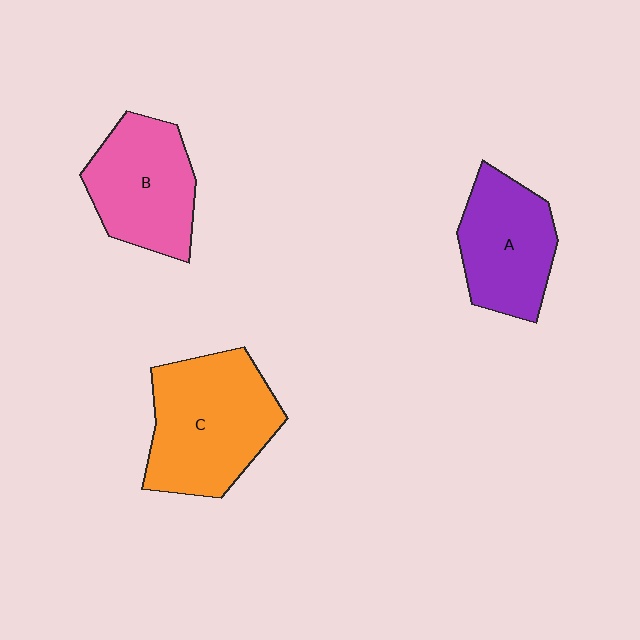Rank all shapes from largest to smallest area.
From largest to smallest: C (orange), B (pink), A (purple).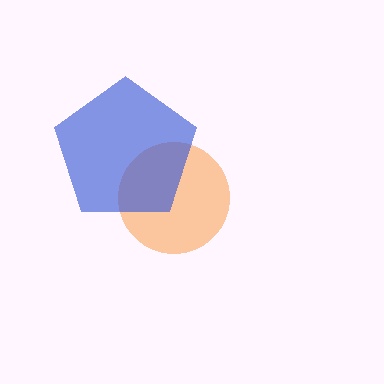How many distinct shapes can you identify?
There are 2 distinct shapes: an orange circle, a blue pentagon.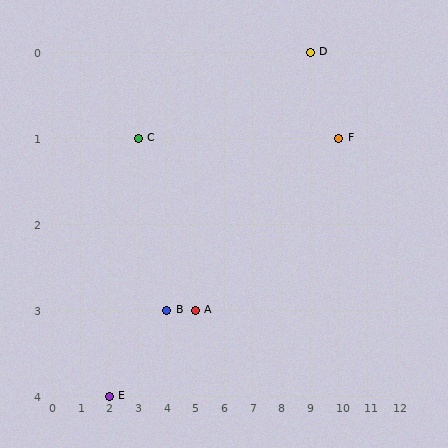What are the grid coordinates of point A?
Point A is at grid coordinates (5, 3).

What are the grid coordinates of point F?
Point F is at grid coordinates (10, 1).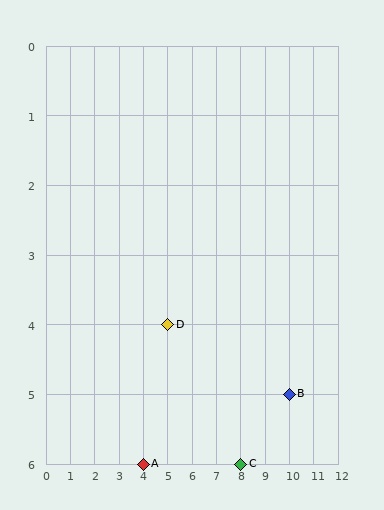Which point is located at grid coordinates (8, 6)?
Point C is at (8, 6).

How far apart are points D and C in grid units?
Points D and C are 3 columns and 2 rows apart (about 3.6 grid units diagonally).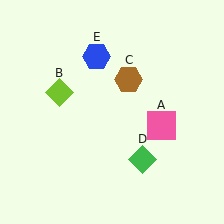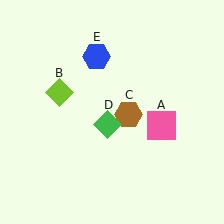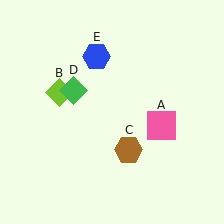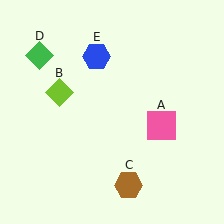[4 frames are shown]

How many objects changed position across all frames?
2 objects changed position: brown hexagon (object C), green diamond (object D).